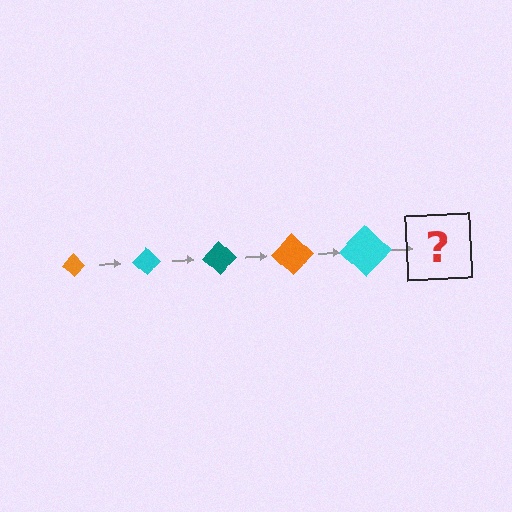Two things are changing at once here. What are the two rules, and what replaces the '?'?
The two rules are that the diamond grows larger each step and the color cycles through orange, cyan, and teal. The '?' should be a teal diamond, larger than the previous one.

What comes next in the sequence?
The next element should be a teal diamond, larger than the previous one.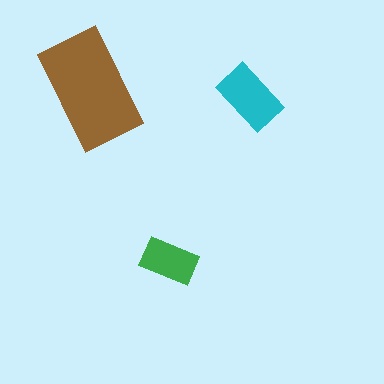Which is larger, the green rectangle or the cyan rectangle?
The cyan one.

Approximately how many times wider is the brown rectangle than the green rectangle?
About 2 times wider.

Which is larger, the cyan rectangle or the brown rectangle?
The brown one.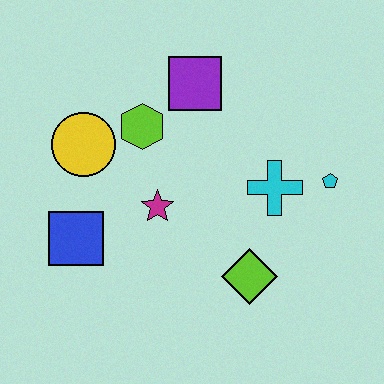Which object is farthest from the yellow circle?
The cyan pentagon is farthest from the yellow circle.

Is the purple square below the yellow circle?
No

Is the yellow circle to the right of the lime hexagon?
No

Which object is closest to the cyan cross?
The cyan pentagon is closest to the cyan cross.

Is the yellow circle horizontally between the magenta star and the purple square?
No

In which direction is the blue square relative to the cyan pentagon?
The blue square is to the left of the cyan pentagon.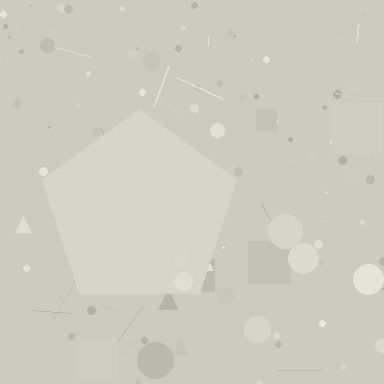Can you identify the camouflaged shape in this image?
The camouflaged shape is a pentagon.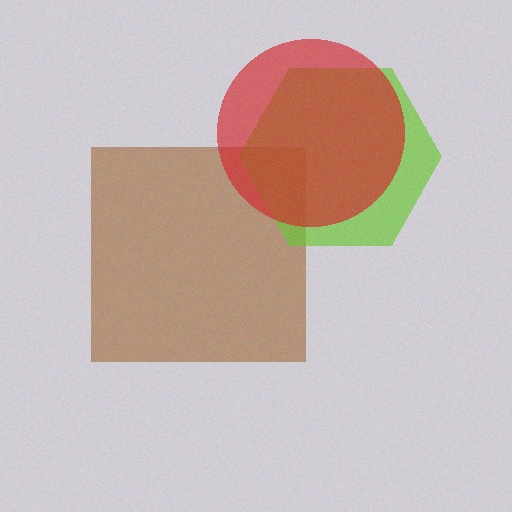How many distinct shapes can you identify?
There are 3 distinct shapes: a brown square, a lime hexagon, a red circle.